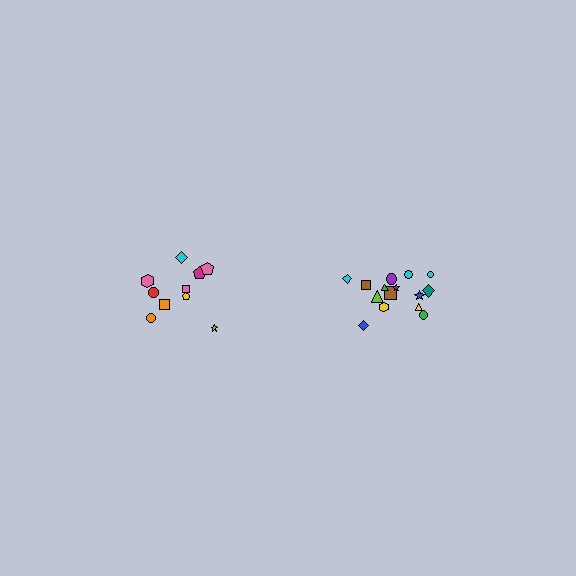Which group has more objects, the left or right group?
The right group.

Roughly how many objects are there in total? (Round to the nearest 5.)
Roughly 25 objects in total.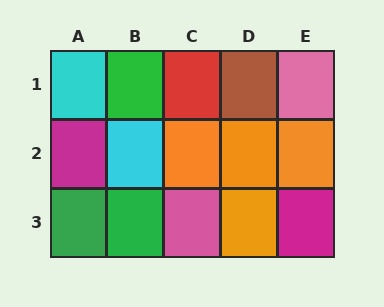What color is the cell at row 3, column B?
Green.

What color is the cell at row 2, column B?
Cyan.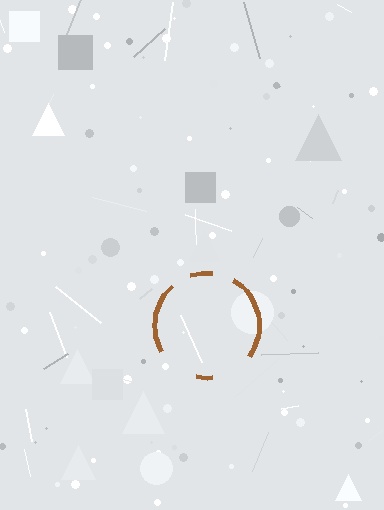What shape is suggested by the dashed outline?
The dashed outline suggests a circle.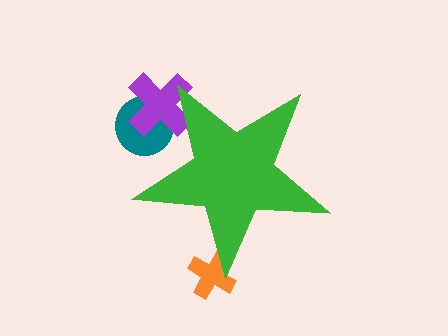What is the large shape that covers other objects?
A green star.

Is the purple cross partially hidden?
Yes, the purple cross is partially hidden behind the green star.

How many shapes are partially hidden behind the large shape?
3 shapes are partially hidden.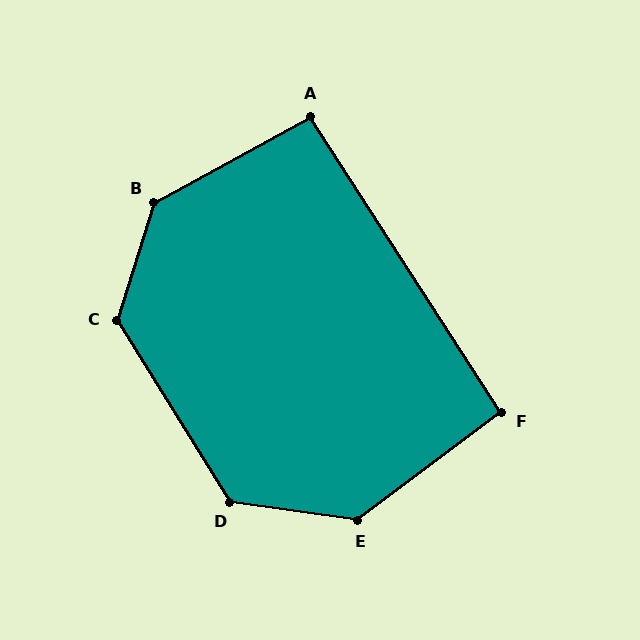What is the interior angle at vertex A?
Approximately 94 degrees (approximately right).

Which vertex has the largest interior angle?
B, at approximately 136 degrees.